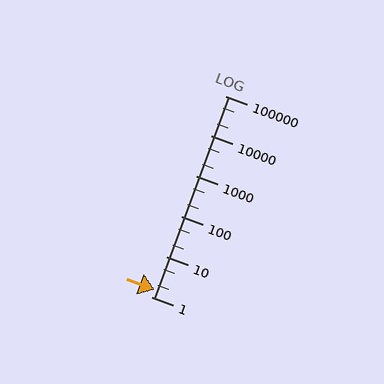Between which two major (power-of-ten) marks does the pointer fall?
The pointer is between 1 and 10.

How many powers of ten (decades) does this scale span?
The scale spans 5 decades, from 1 to 100000.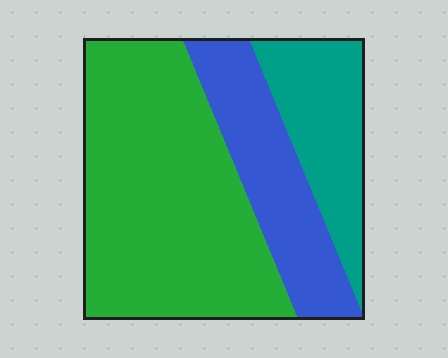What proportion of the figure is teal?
Teal takes up between a sixth and a third of the figure.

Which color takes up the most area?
Green, at roughly 55%.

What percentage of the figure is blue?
Blue covers roughly 25% of the figure.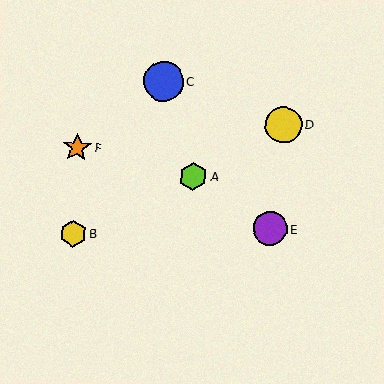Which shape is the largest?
The blue circle (labeled C) is the largest.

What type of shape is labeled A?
Shape A is a lime hexagon.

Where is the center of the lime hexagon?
The center of the lime hexagon is at (193, 176).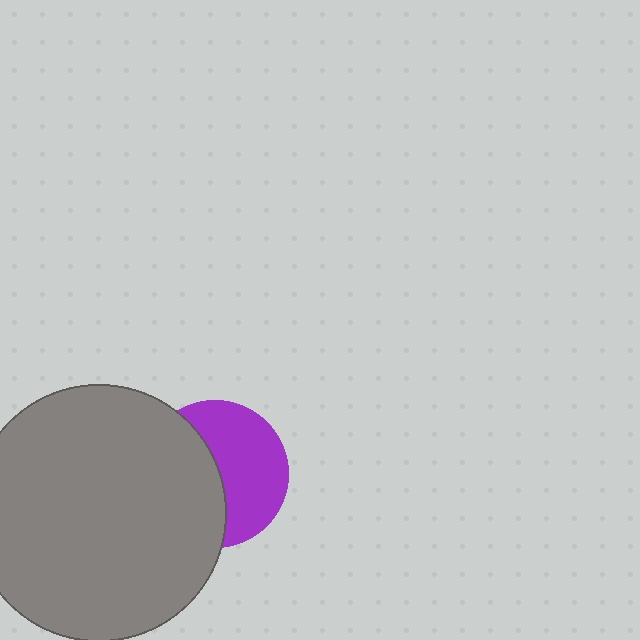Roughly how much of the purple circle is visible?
About half of it is visible (roughly 51%).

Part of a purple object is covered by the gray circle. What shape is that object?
It is a circle.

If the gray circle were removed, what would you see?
You would see the complete purple circle.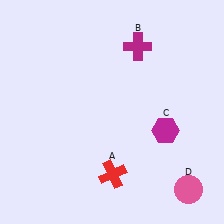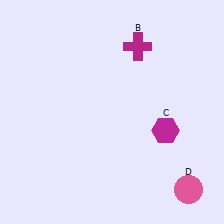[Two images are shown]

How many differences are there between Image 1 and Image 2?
There is 1 difference between the two images.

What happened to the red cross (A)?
The red cross (A) was removed in Image 2. It was in the bottom-right area of Image 1.